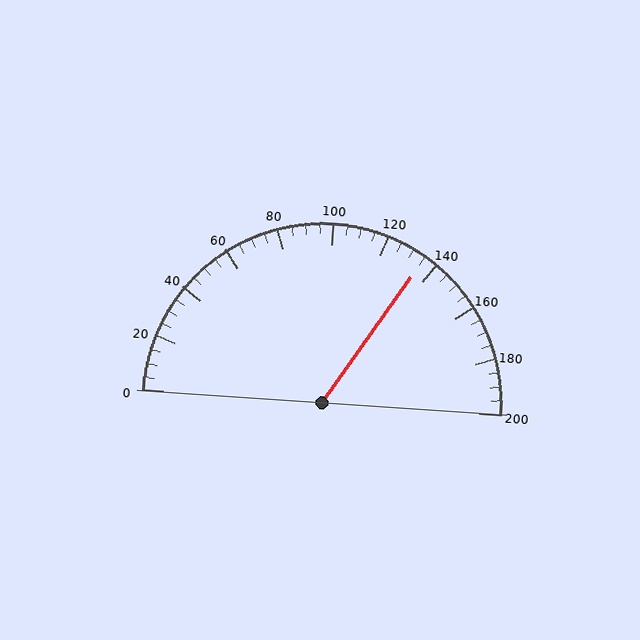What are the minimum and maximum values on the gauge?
The gauge ranges from 0 to 200.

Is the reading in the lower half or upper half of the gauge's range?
The reading is in the upper half of the range (0 to 200).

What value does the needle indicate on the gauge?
The needle indicates approximately 135.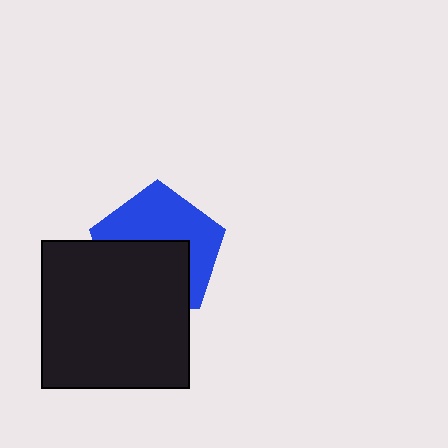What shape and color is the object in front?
The object in front is a black square.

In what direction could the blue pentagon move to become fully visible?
The blue pentagon could move up. That would shift it out from behind the black square entirely.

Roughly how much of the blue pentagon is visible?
About half of it is visible (roughly 51%).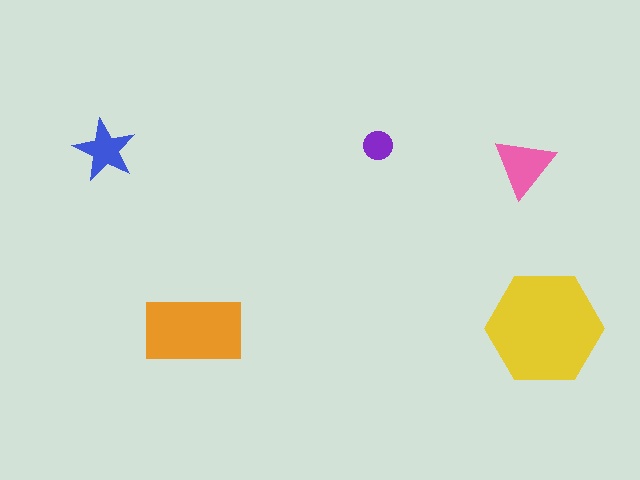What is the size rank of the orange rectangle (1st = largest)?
2nd.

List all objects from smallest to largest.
The purple circle, the blue star, the pink triangle, the orange rectangle, the yellow hexagon.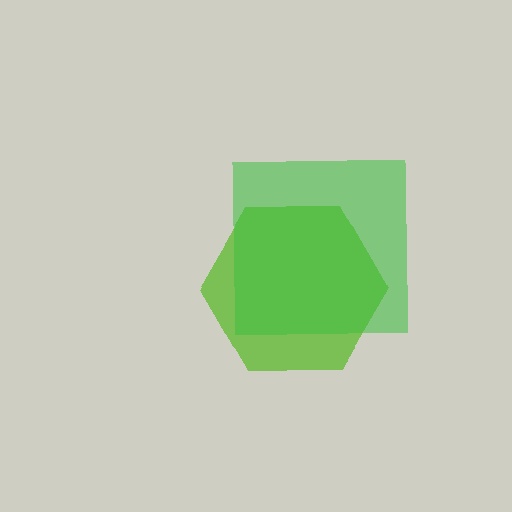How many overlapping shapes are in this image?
There are 2 overlapping shapes in the image.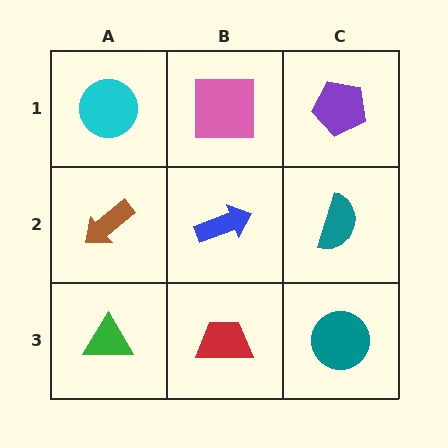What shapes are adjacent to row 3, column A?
A brown arrow (row 2, column A), a red trapezoid (row 3, column B).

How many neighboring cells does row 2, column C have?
3.